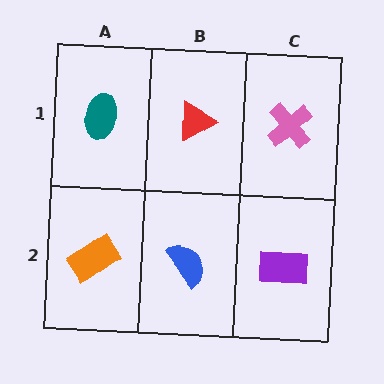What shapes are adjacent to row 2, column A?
A teal ellipse (row 1, column A), a blue semicircle (row 2, column B).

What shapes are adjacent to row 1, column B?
A blue semicircle (row 2, column B), a teal ellipse (row 1, column A), a pink cross (row 1, column C).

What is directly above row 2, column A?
A teal ellipse.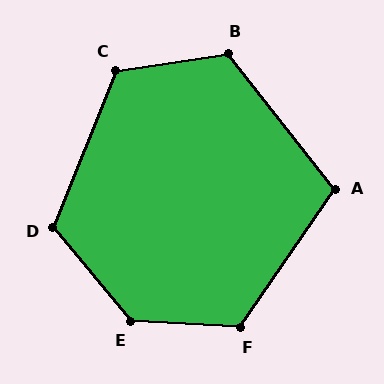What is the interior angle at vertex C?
Approximately 120 degrees (obtuse).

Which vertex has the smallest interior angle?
A, at approximately 107 degrees.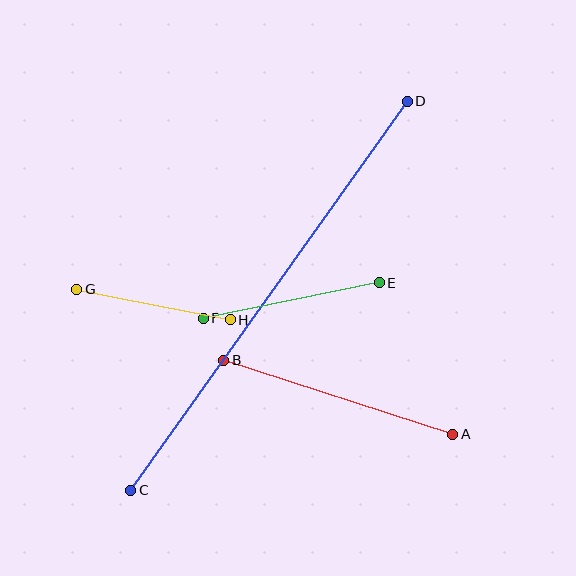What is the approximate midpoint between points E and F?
The midpoint is at approximately (291, 300) pixels.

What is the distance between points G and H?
The distance is approximately 156 pixels.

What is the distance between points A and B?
The distance is approximately 241 pixels.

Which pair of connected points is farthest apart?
Points C and D are farthest apart.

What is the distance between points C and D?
The distance is approximately 477 pixels.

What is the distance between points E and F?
The distance is approximately 180 pixels.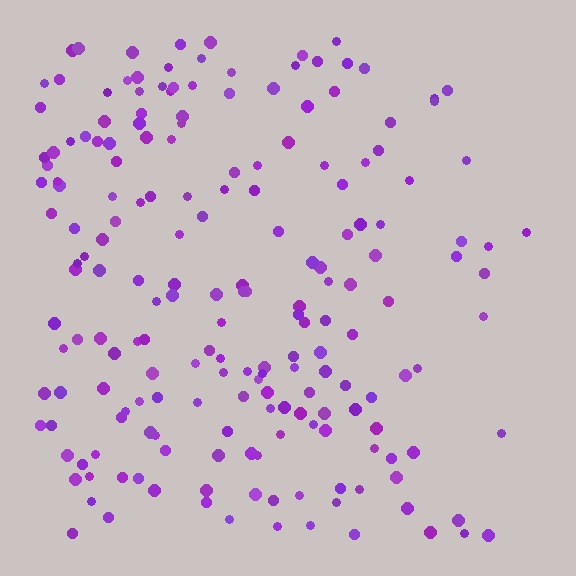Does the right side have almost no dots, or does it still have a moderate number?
Still a moderate number, just noticeably fewer than the left.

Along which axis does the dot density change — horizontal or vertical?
Horizontal.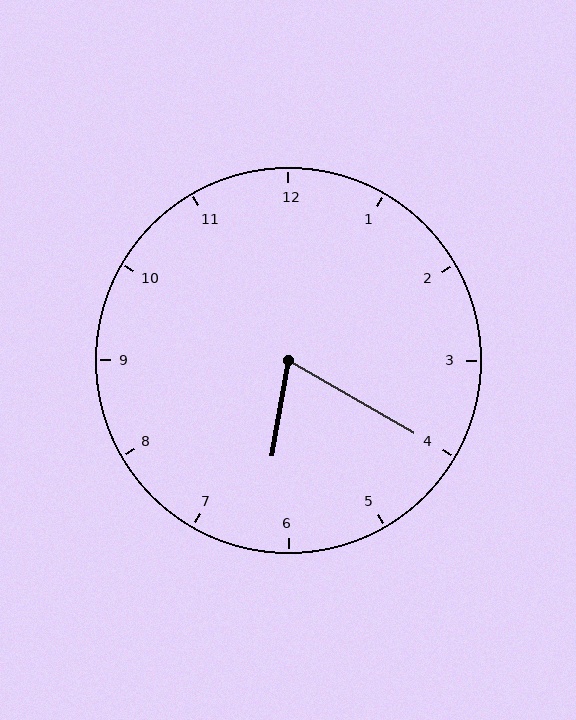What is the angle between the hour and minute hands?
Approximately 70 degrees.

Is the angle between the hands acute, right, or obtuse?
It is acute.